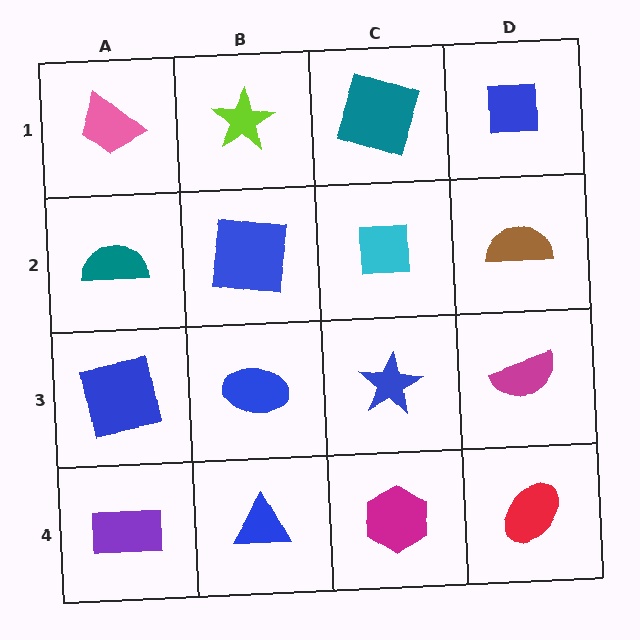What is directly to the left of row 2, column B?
A teal semicircle.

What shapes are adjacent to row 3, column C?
A cyan square (row 2, column C), a magenta hexagon (row 4, column C), a blue ellipse (row 3, column B), a magenta semicircle (row 3, column D).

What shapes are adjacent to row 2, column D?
A blue square (row 1, column D), a magenta semicircle (row 3, column D), a cyan square (row 2, column C).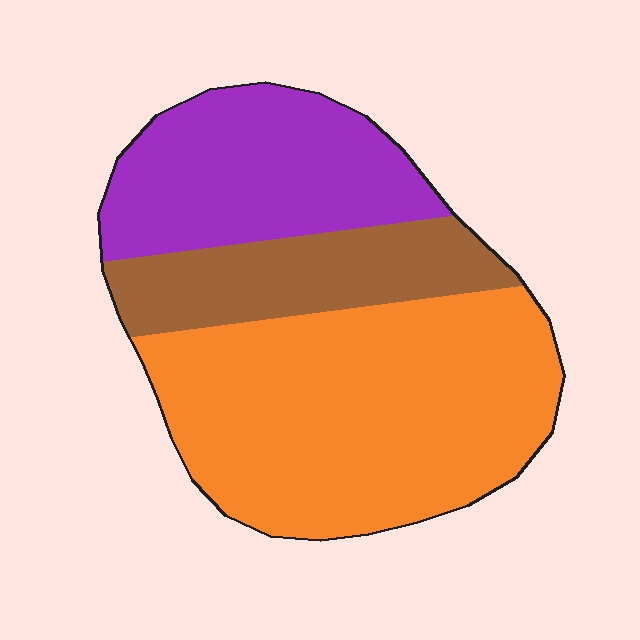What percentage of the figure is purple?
Purple takes up about one quarter (1/4) of the figure.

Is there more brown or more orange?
Orange.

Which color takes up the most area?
Orange, at roughly 55%.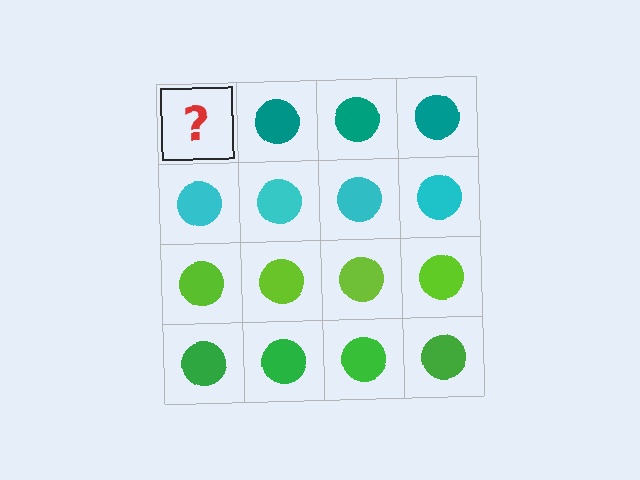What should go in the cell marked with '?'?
The missing cell should contain a teal circle.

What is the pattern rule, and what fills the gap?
The rule is that each row has a consistent color. The gap should be filled with a teal circle.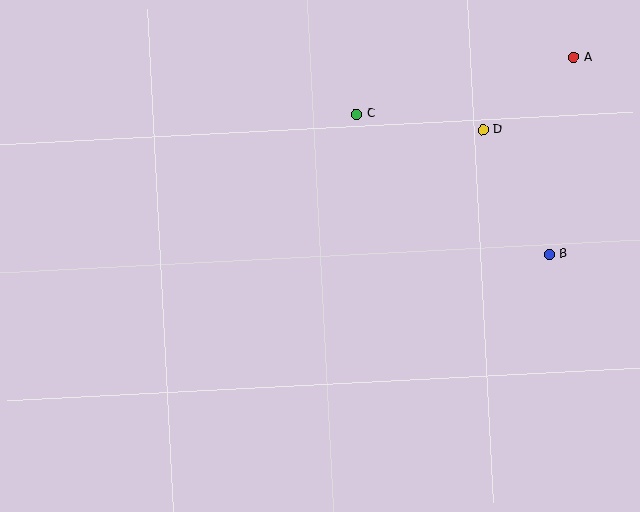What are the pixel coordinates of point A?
Point A is at (574, 57).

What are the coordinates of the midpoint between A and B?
The midpoint between A and B is at (562, 156).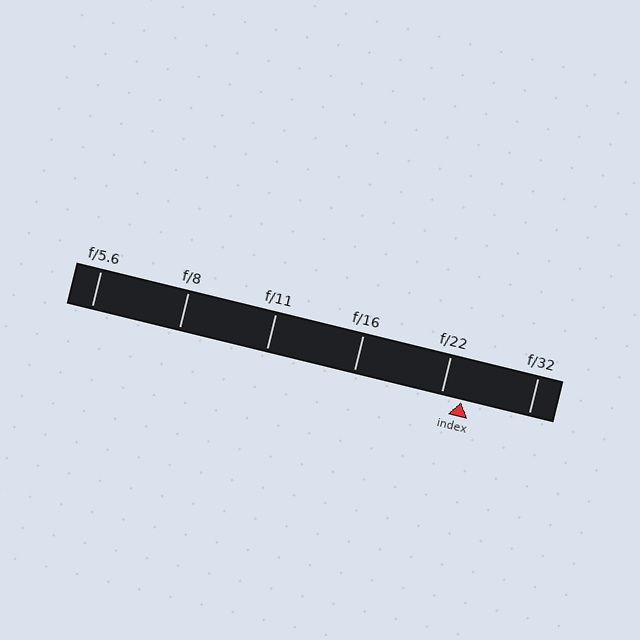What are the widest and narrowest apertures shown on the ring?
The widest aperture shown is f/5.6 and the narrowest is f/32.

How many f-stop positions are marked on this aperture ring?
There are 6 f-stop positions marked.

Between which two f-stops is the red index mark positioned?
The index mark is between f/22 and f/32.